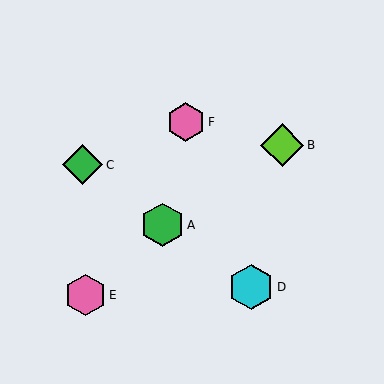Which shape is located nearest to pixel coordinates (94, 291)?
The pink hexagon (labeled E) at (85, 295) is nearest to that location.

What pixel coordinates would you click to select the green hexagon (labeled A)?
Click at (162, 225) to select the green hexagon A.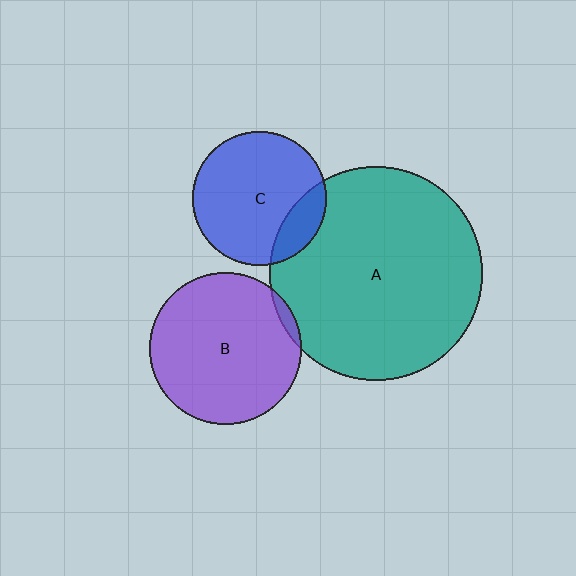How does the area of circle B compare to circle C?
Approximately 1.3 times.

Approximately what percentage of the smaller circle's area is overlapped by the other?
Approximately 15%.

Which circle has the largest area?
Circle A (teal).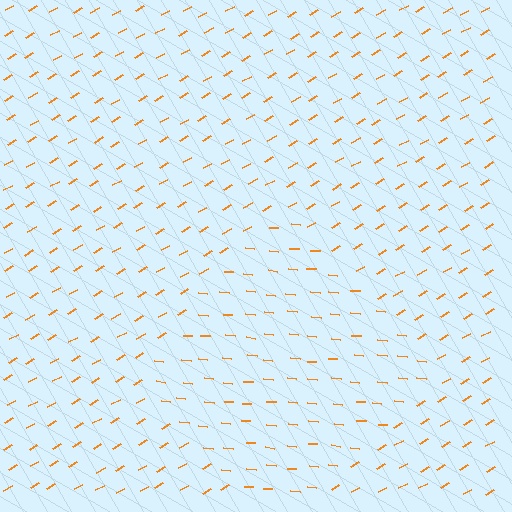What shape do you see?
I see a diamond.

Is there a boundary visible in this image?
Yes, there is a texture boundary formed by a change in line orientation.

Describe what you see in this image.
The image is filled with small orange line segments. A diamond region in the image has lines oriented differently from the surrounding lines, creating a visible texture boundary.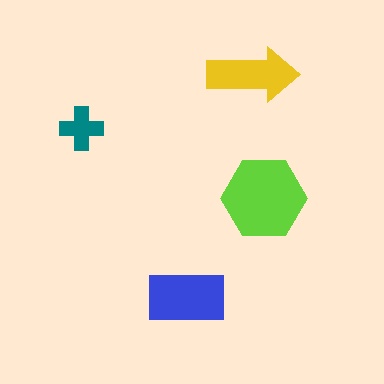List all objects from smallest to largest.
The teal cross, the yellow arrow, the blue rectangle, the lime hexagon.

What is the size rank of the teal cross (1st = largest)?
4th.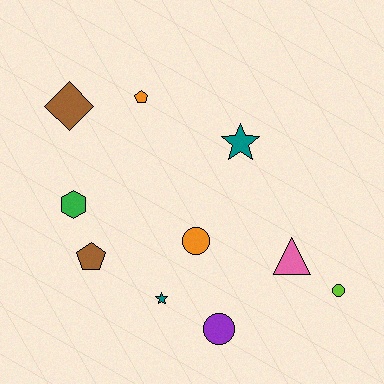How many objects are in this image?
There are 10 objects.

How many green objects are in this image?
There is 1 green object.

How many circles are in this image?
There are 3 circles.